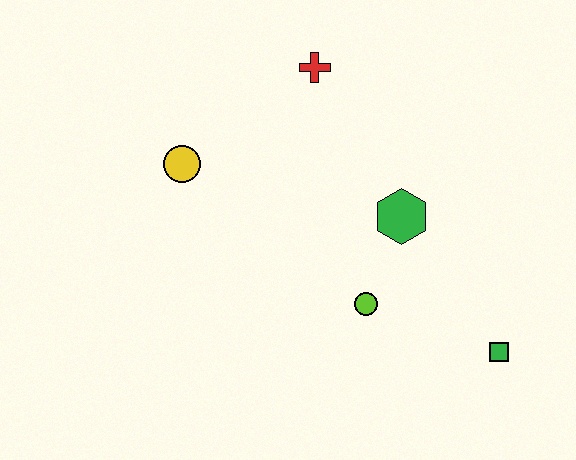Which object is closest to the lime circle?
The green hexagon is closest to the lime circle.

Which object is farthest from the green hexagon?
The yellow circle is farthest from the green hexagon.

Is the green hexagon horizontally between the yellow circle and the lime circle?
No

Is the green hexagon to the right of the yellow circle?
Yes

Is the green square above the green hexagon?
No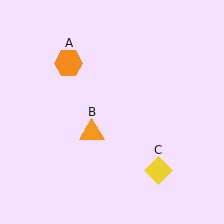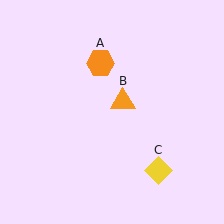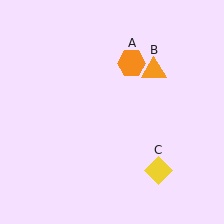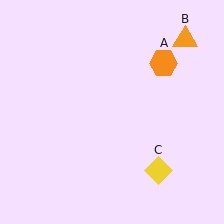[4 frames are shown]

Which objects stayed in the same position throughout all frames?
Yellow diamond (object C) remained stationary.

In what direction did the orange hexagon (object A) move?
The orange hexagon (object A) moved right.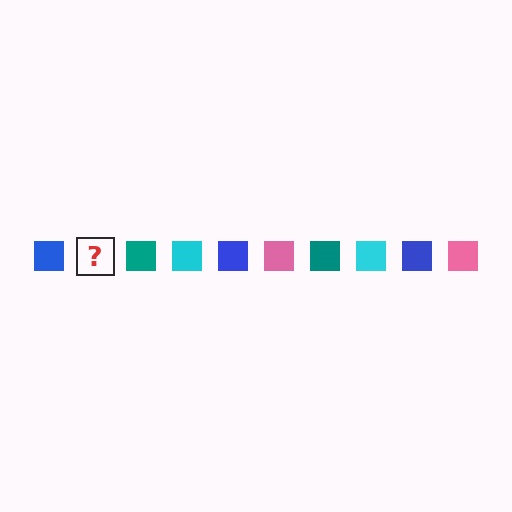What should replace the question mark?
The question mark should be replaced with a pink square.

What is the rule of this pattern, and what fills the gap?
The rule is that the pattern cycles through blue, pink, teal, cyan squares. The gap should be filled with a pink square.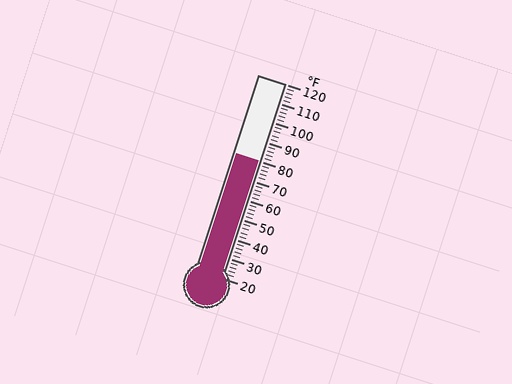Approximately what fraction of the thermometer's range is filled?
The thermometer is filled to approximately 60% of its range.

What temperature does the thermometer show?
The thermometer shows approximately 80°F.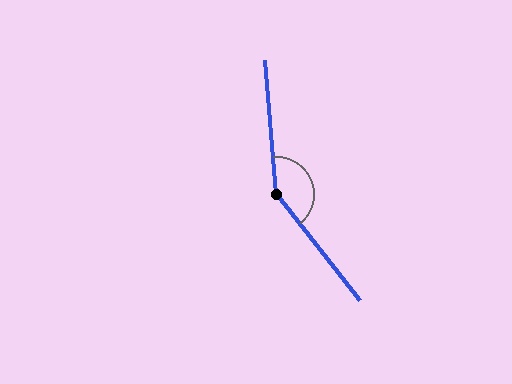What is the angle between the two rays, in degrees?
Approximately 147 degrees.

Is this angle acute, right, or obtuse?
It is obtuse.